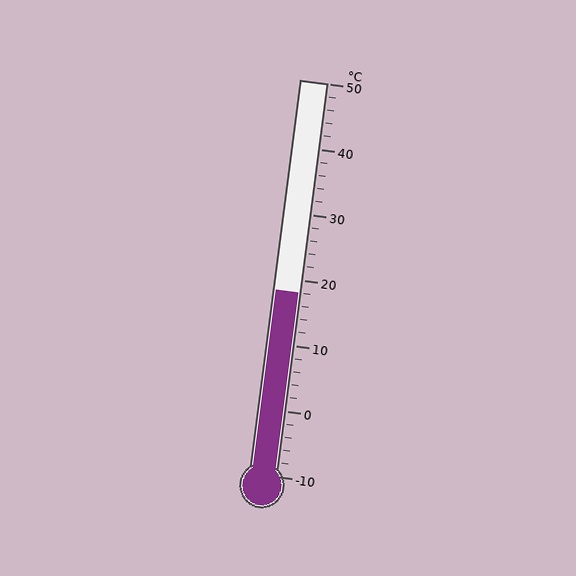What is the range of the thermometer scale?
The thermometer scale ranges from -10°C to 50°C.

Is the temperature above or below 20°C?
The temperature is below 20°C.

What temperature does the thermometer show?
The thermometer shows approximately 18°C.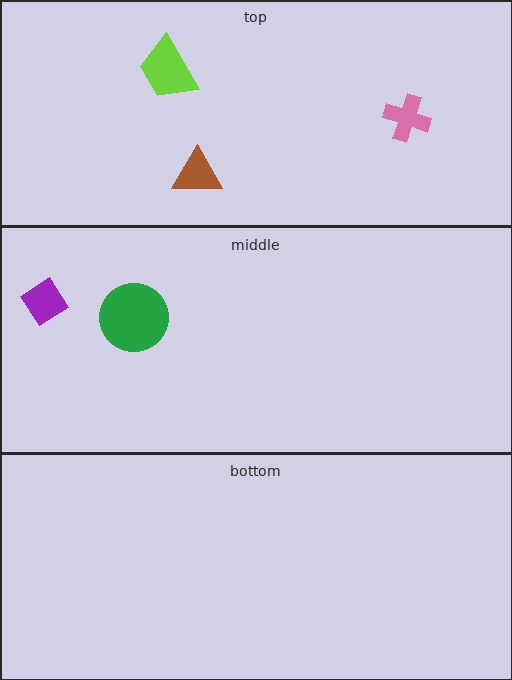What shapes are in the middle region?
The green circle, the purple diamond.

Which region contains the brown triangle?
The top region.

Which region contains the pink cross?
The top region.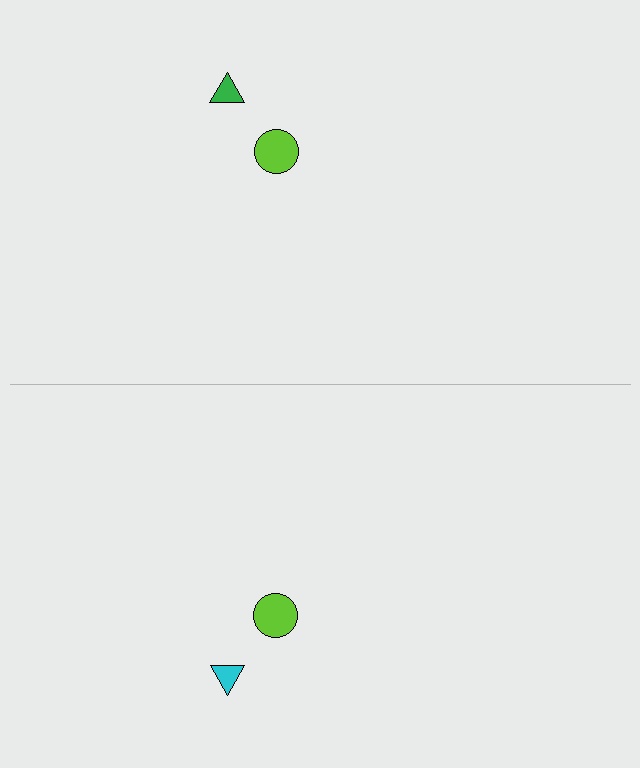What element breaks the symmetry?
The cyan triangle on the bottom side breaks the symmetry — its mirror counterpart is green.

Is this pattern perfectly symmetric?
No, the pattern is not perfectly symmetric. The cyan triangle on the bottom side breaks the symmetry — its mirror counterpart is green.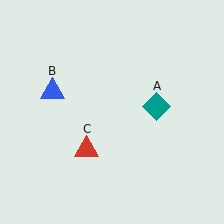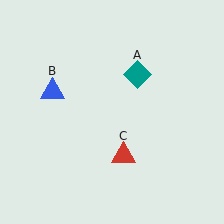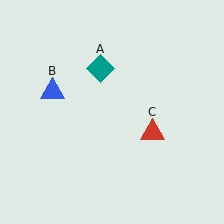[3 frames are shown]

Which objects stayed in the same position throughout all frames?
Blue triangle (object B) remained stationary.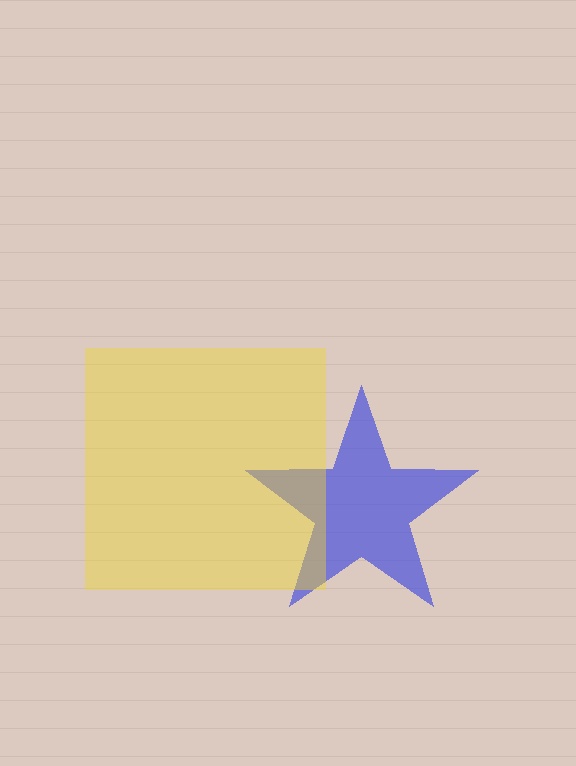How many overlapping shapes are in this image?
There are 2 overlapping shapes in the image.